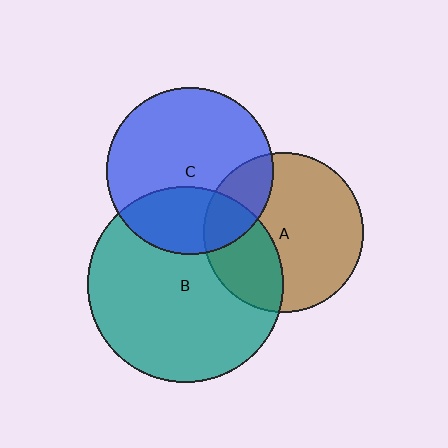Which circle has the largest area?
Circle B (teal).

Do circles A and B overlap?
Yes.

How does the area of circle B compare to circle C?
Approximately 1.4 times.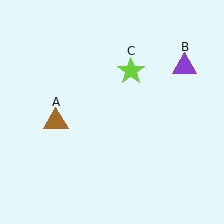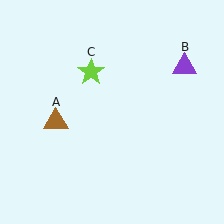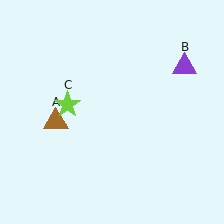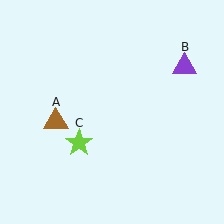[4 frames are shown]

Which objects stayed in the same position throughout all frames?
Brown triangle (object A) and purple triangle (object B) remained stationary.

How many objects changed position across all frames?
1 object changed position: lime star (object C).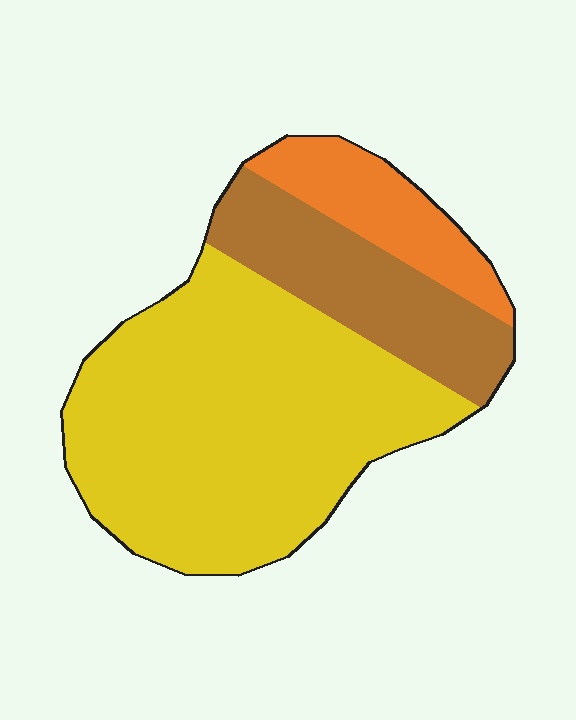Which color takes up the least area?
Orange, at roughly 15%.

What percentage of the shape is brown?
Brown covers roughly 20% of the shape.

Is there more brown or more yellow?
Yellow.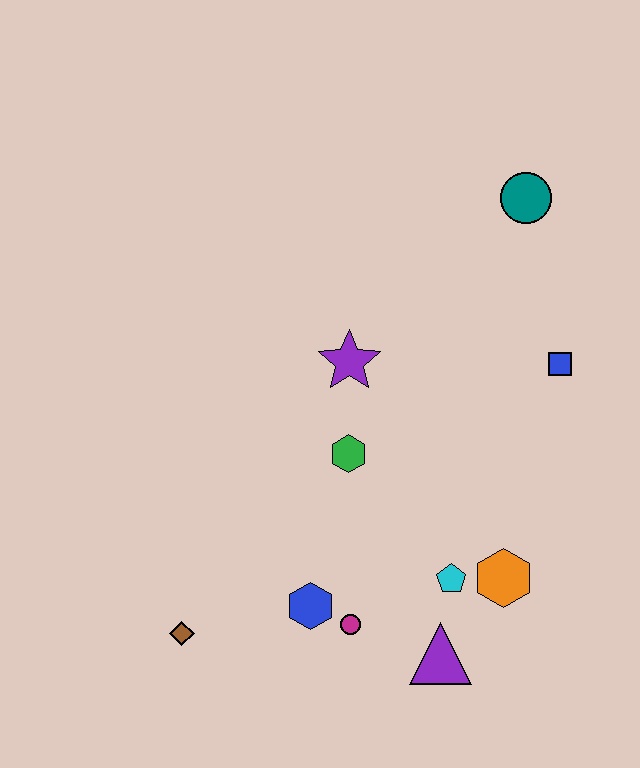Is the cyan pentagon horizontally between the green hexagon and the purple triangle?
No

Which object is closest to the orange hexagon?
The cyan pentagon is closest to the orange hexagon.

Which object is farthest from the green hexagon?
The teal circle is farthest from the green hexagon.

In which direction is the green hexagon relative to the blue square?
The green hexagon is to the left of the blue square.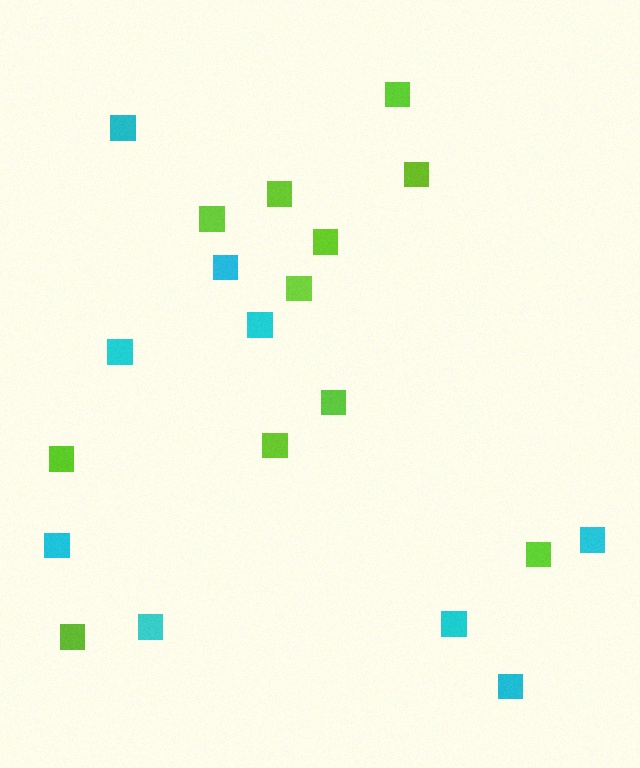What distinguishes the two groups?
There are 2 groups: one group of cyan squares (9) and one group of lime squares (11).